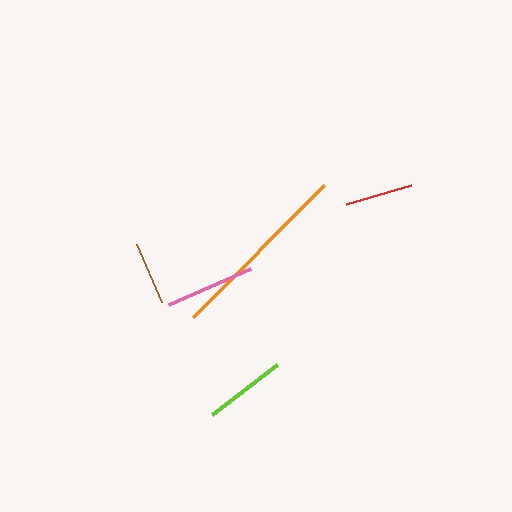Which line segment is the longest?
The orange line is the longest at approximately 187 pixels.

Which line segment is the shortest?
The brown line is the shortest at approximately 63 pixels.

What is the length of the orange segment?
The orange segment is approximately 187 pixels long.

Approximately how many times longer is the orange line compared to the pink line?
The orange line is approximately 2.1 times the length of the pink line.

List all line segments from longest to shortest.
From longest to shortest: orange, pink, lime, red, brown.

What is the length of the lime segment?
The lime segment is approximately 82 pixels long.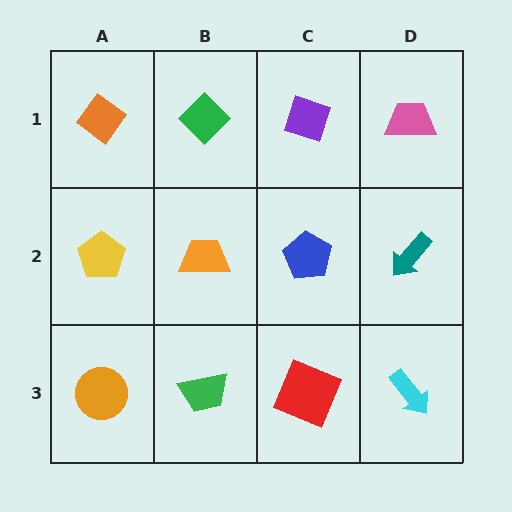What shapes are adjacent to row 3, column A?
A yellow pentagon (row 2, column A), a green trapezoid (row 3, column B).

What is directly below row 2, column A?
An orange circle.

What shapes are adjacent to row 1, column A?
A yellow pentagon (row 2, column A), a green diamond (row 1, column B).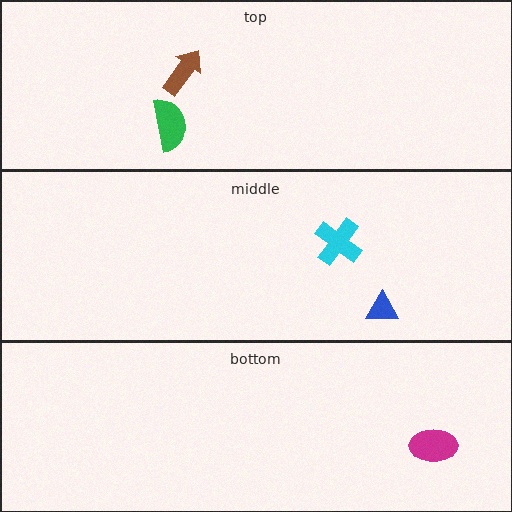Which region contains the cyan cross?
The middle region.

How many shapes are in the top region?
2.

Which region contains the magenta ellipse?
The bottom region.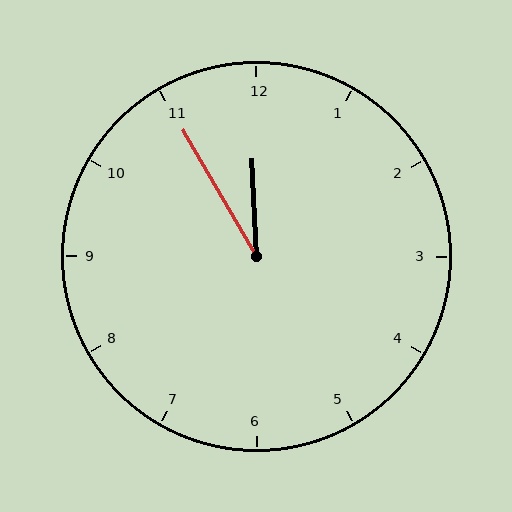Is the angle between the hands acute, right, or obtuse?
It is acute.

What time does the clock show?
11:55.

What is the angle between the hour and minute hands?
Approximately 28 degrees.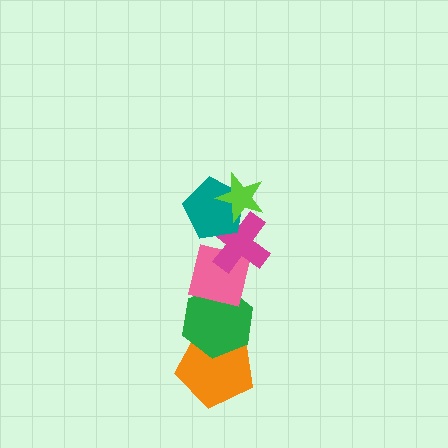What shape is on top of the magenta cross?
The teal pentagon is on top of the magenta cross.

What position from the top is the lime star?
The lime star is 1st from the top.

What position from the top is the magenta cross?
The magenta cross is 3rd from the top.